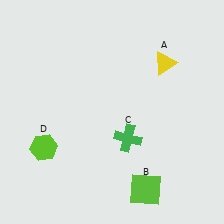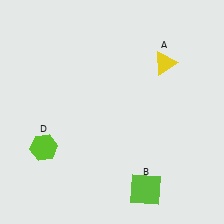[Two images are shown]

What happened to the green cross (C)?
The green cross (C) was removed in Image 2. It was in the bottom-right area of Image 1.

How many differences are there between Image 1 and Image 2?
There is 1 difference between the two images.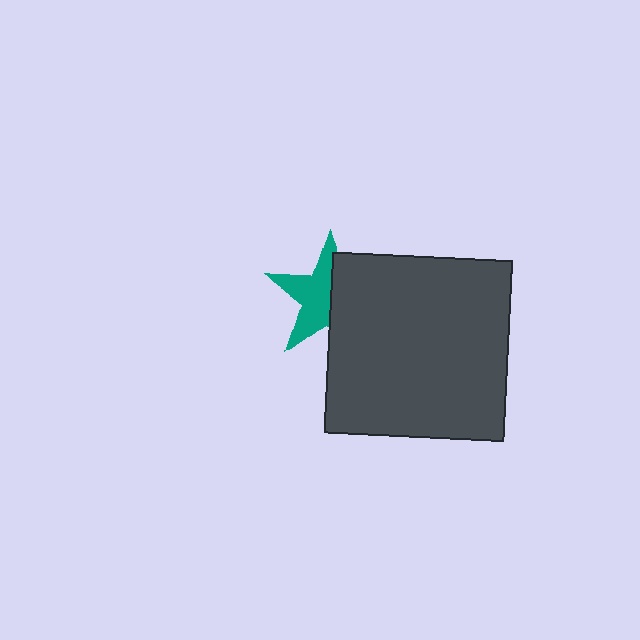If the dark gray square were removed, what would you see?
You would see the complete teal star.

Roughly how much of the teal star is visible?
About half of it is visible (roughly 55%).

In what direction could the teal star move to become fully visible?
The teal star could move left. That would shift it out from behind the dark gray square entirely.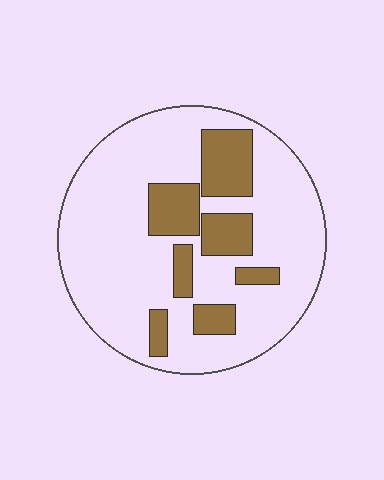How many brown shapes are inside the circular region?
7.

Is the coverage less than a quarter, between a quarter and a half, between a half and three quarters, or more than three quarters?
Less than a quarter.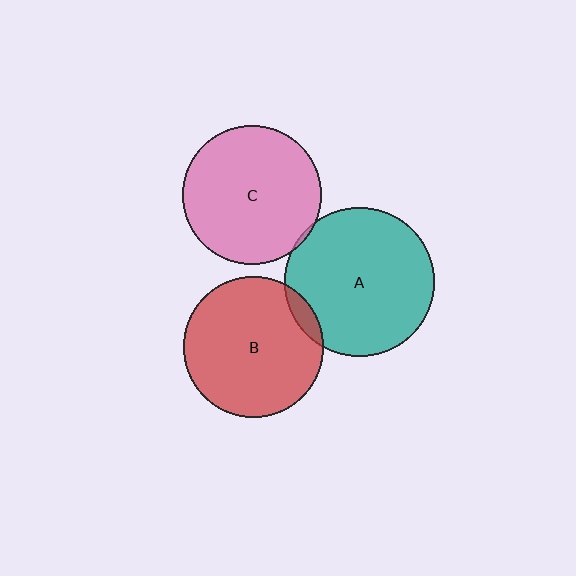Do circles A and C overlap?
Yes.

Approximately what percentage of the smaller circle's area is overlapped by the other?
Approximately 5%.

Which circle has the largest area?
Circle A (teal).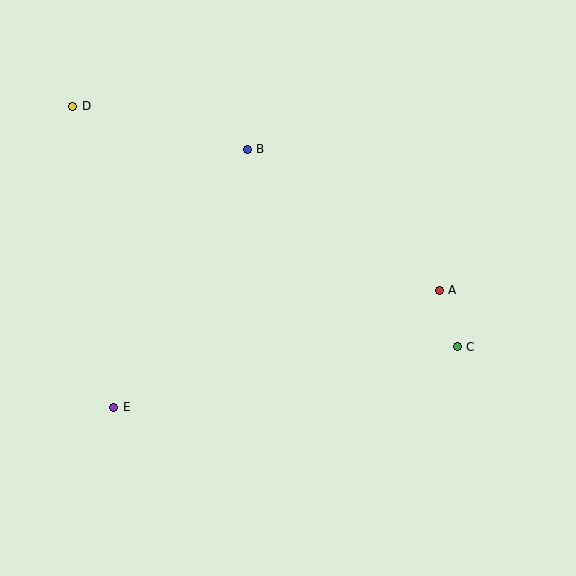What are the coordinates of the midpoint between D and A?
The midpoint between D and A is at (256, 198).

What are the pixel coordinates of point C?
Point C is at (457, 347).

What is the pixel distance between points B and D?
The distance between B and D is 180 pixels.